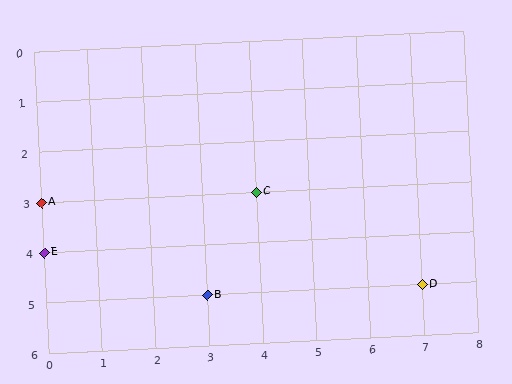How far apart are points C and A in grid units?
Points C and A are 4 columns apart.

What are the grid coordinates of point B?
Point B is at grid coordinates (3, 5).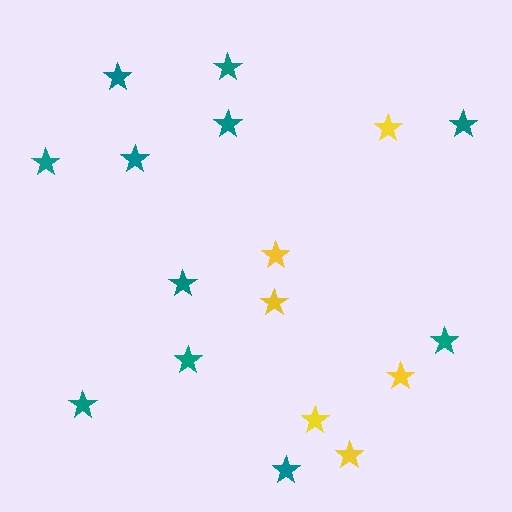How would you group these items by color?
There are 2 groups: one group of teal stars (11) and one group of yellow stars (6).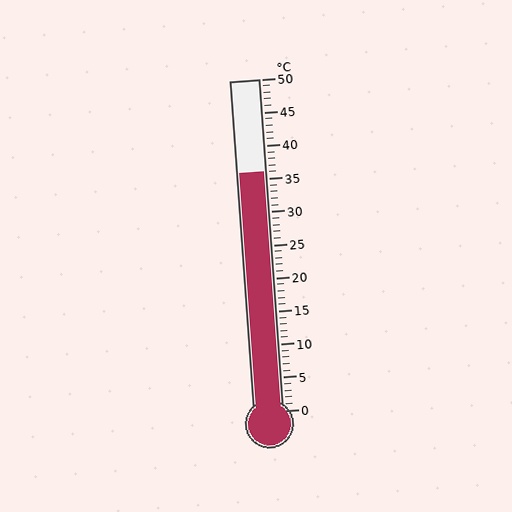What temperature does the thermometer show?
The thermometer shows approximately 36°C.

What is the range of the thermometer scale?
The thermometer scale ranges from 0°C to 50°C.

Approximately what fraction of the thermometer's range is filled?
The thermometer is filled to approximately 70% of its range.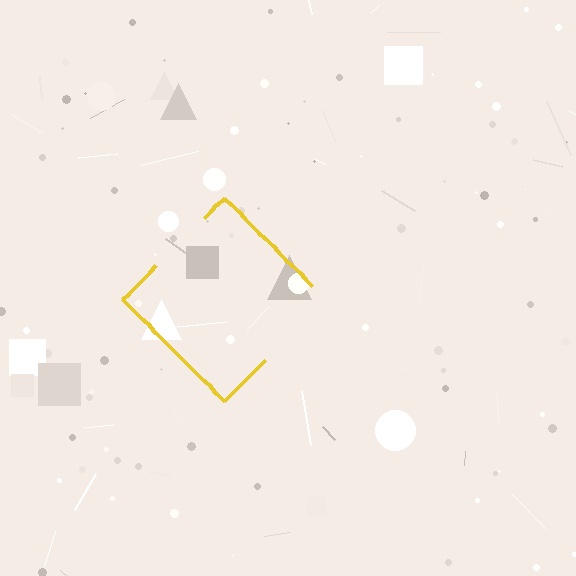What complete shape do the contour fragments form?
The contour fragments form a diamond.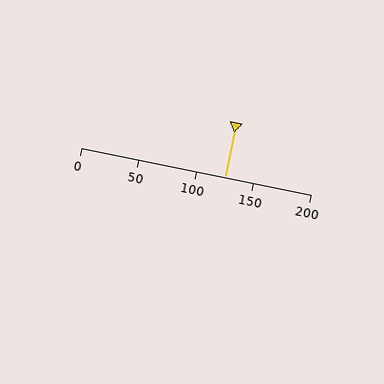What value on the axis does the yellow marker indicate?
The marker indicates approximately 125.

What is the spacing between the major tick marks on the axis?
The major ticks are spaced 50 apart.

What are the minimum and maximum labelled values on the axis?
The axis runs from 0 to 200.